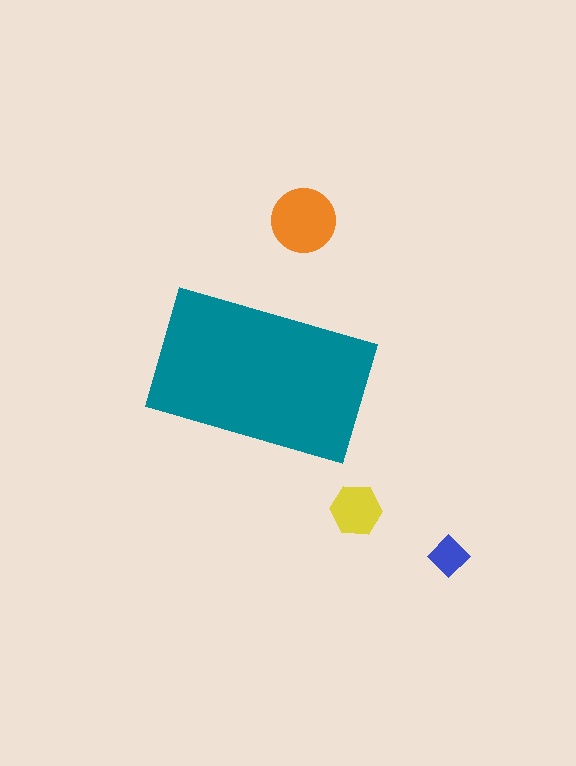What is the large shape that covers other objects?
A teal rectangle.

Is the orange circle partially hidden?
No, the orange circle is fully visible.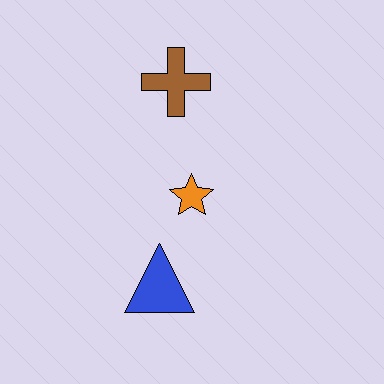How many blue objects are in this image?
There is 1 blue object.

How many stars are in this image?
There is 1 star.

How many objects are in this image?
There are 3 objects.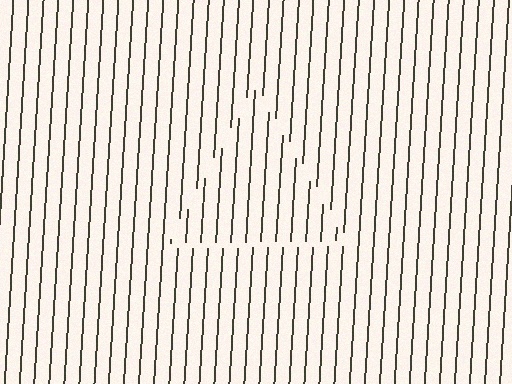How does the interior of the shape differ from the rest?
The interior of the shape contains the same grating, shifted by half a period — the contour is defined by the phase discontinuity where line-ends from the inner and outer gratings abut.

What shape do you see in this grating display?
An illusory triangle. The interior of the shape contains the same grating, shifted by half a period — the contour is defined by the phase discontinuity where line-ends from the inner and outer gratings abut.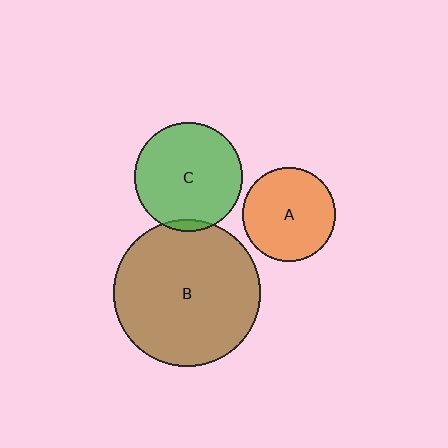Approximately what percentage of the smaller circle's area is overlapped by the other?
Approximately 5%.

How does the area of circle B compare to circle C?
Approximately 1.8 times.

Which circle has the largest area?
Circle B (brown).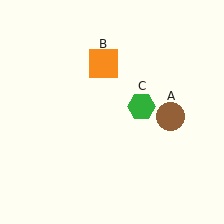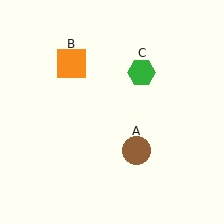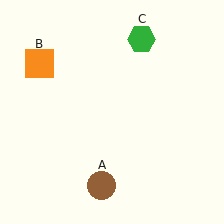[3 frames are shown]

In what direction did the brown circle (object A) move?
The brown circle (object A) moved down and to the left.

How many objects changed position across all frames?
3 objects changed position: brown circle (object A), orange square (object B), green hexagon (object C).